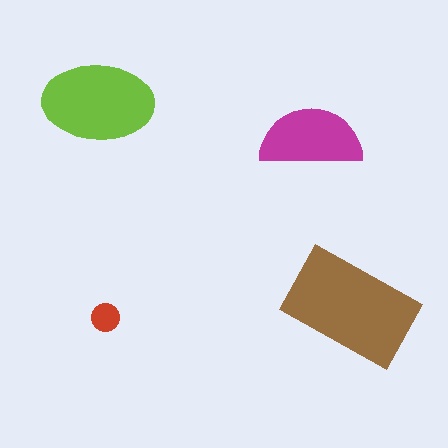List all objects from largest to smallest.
The brown rectangle, the lime ellipse, the magenta semicircle, the red circle.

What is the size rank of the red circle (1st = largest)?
4th.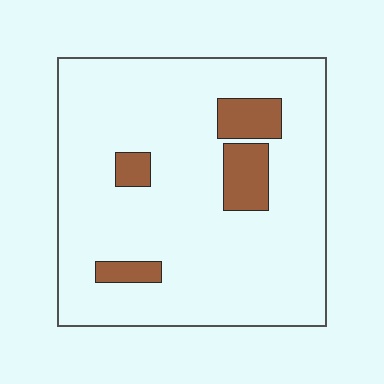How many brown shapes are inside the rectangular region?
4.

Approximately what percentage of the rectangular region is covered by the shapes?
Approximately 10%.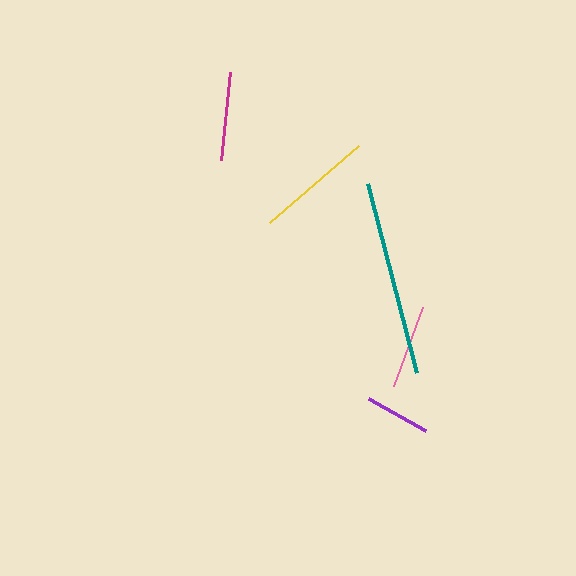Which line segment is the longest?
The teal line is the longest at approximately 196 pixels.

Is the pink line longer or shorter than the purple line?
The pink line is longer than the purple line.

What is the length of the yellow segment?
The yellow segment is approximately 118 pixels long.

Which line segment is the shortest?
The purple line is the shortest at approximately 66 pixels.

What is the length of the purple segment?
The purple segment is approximately 66 pixels long.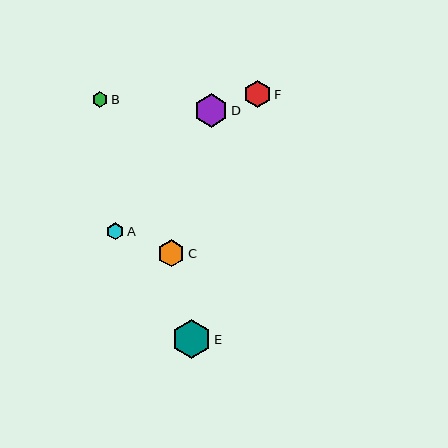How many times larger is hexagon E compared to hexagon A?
Hexagon E is approximately 2.3 times the size of hexagon A.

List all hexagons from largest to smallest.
From largest to smallest: E, D, C, F, A, B.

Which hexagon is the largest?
Hexagon E is the largest with a size of approximately 39 pixels.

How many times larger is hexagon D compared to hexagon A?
Hexagon D is approximately 1.9 times the size of hexagon A.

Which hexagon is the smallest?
Hexagon B is the smallest with a size of approximately 16 pixels.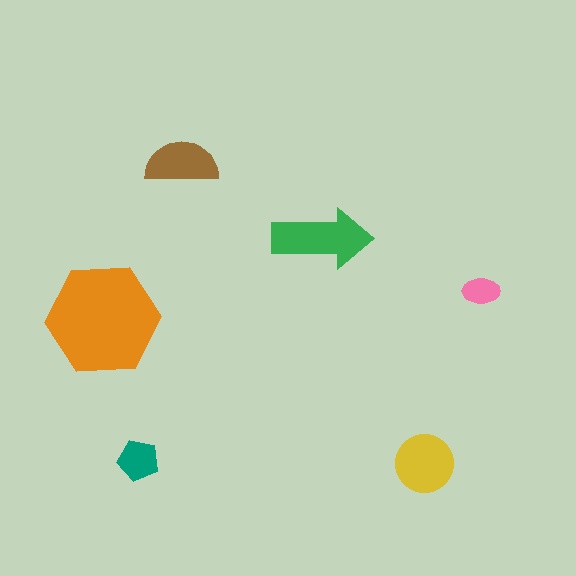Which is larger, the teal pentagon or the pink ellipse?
The teal pentagon.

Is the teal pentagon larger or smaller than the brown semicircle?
Smaller.